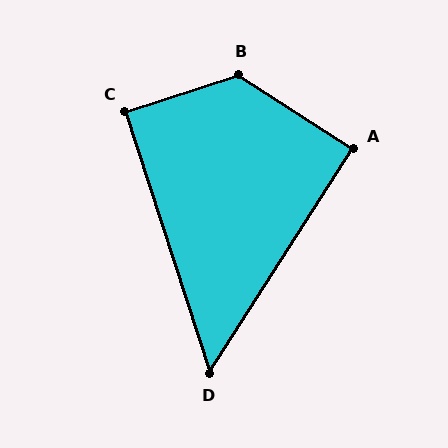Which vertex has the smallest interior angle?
D, at approximately 51 degrees.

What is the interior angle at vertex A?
Approximately 90 degrees (approximately right).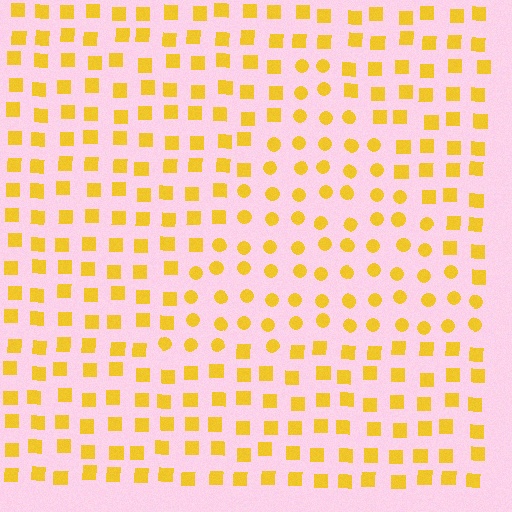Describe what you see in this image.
The image is filled with small yellow elements arranged in a uniform grid. A triangle-shaped region contains circles, while the surrounding area contains squares. The boundary is defined purely by the change in element shape.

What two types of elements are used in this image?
The image uses circles inside the triangle region and squares outside it.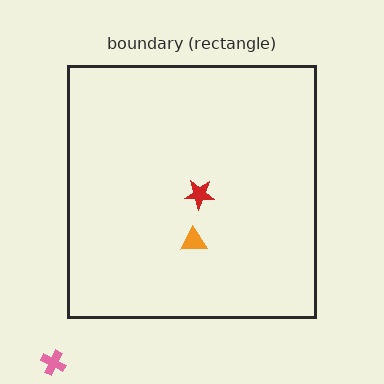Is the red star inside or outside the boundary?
Inside.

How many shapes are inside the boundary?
2 inside, 1 outside.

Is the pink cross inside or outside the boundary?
Outside.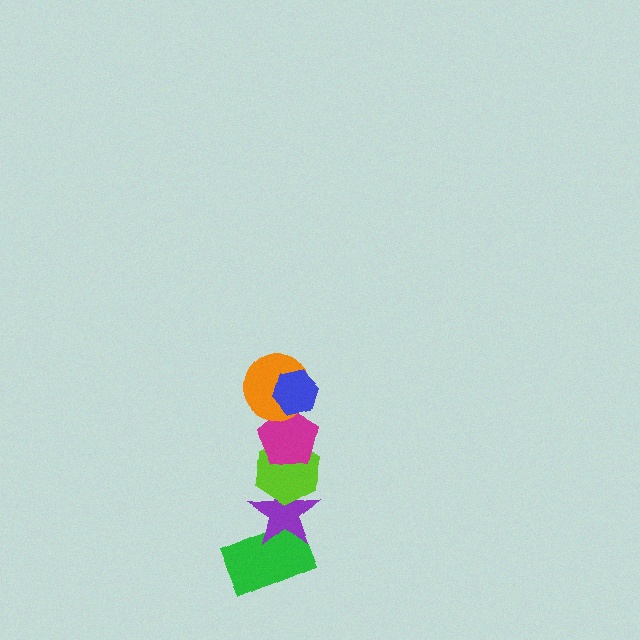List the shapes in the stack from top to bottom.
From top to bottom: the blue hexagon, the orange circle, the magenta pentagon, the lime hexagon, the purple star, the green rectangle.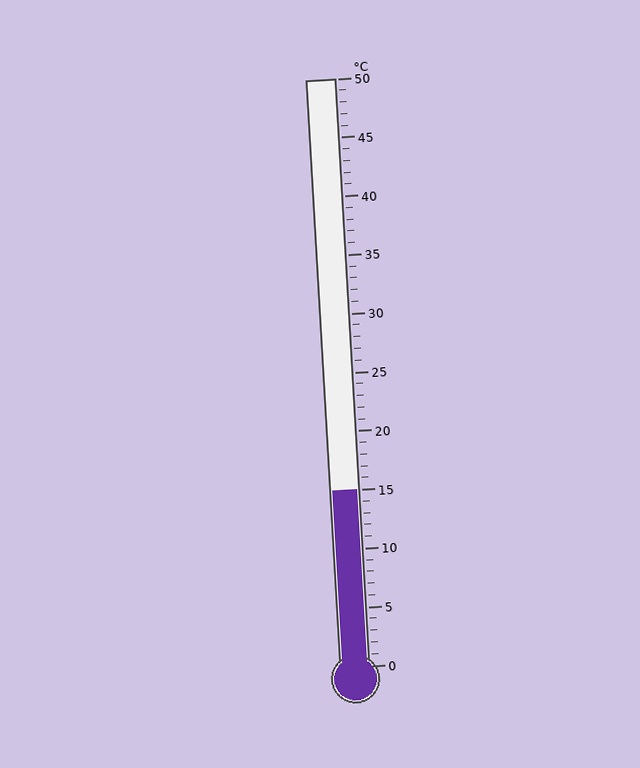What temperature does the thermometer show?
The thermometer shows approximately 15°C.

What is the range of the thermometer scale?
The thermometer scale ranges from 0°C to 50°C.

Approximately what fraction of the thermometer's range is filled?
The thermometer is filled to approximately 30% of its range.